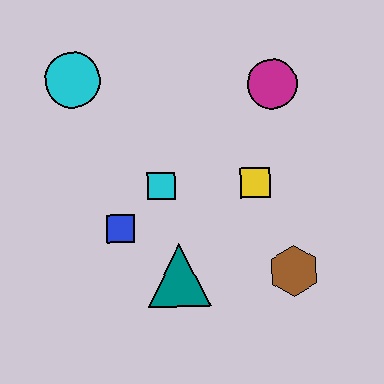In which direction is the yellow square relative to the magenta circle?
The yellow square is below the magenta circle.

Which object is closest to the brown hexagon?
The yellow square is closest to the brown hexagon.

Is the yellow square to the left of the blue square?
No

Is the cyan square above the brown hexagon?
Yes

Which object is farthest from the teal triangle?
The cyan circle is farthest from the teal triangle.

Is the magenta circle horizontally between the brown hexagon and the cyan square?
Yes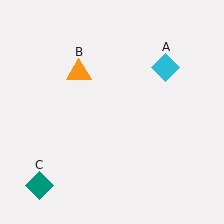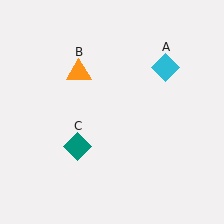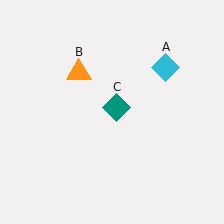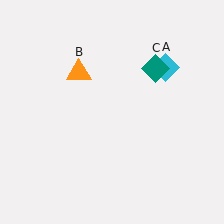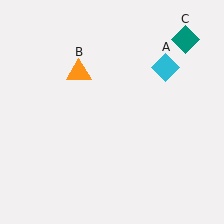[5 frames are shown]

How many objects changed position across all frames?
1 object changed position: teal diamond (object C).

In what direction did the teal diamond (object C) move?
The teal diamond (object C) moved up and to the right.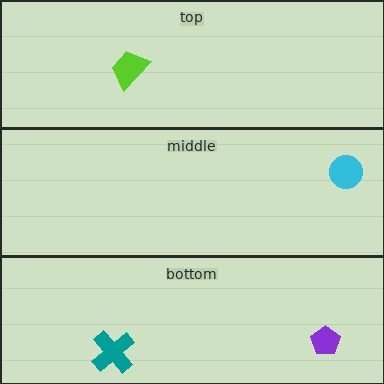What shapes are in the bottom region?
The teal cross, the purple pentagon.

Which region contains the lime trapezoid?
The top region.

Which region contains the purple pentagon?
The bottom region.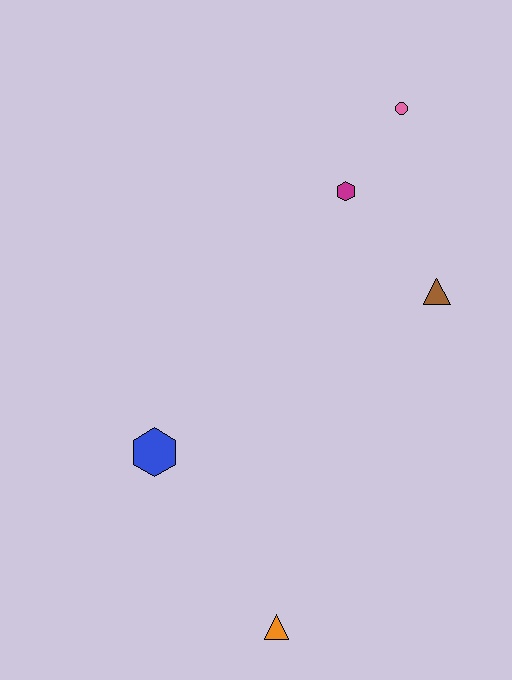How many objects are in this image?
There are 5 objects.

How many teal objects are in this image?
There are no teal objects.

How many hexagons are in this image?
There are 2 hexagons.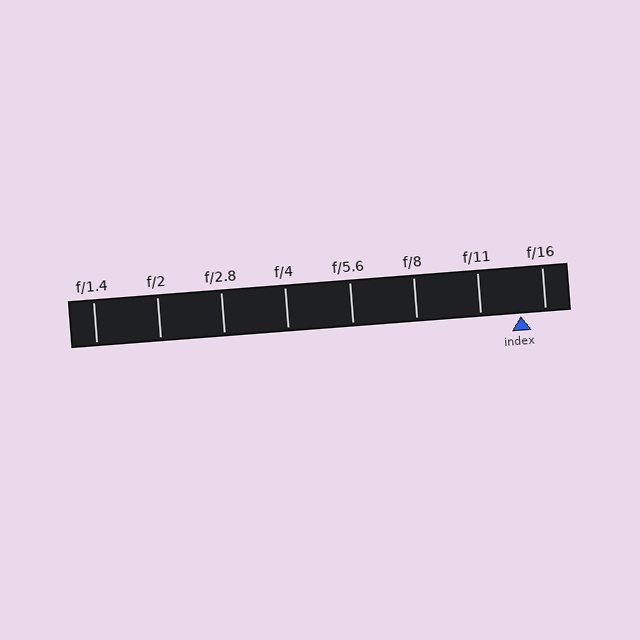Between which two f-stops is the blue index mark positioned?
The index mark is between f/11 and f/16.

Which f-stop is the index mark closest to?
The index mark is closest to f/16.